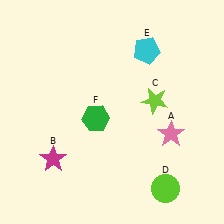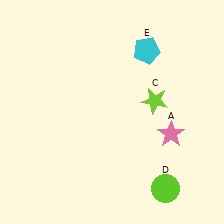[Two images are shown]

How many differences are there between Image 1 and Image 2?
There are 2 differences between the two images.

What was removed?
The green hexagon (F), the magenta star (B) were removed in Image 2.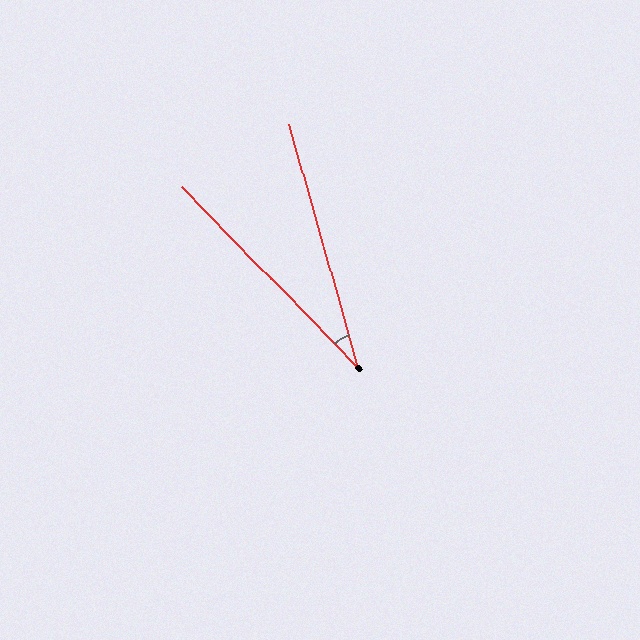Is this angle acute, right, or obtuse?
It is acute.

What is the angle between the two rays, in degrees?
Approximately 29 degrees.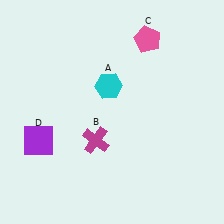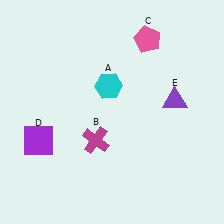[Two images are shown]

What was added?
A purple triangle (E) was added in Image 2.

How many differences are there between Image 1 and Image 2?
There is 1 difference between the two images.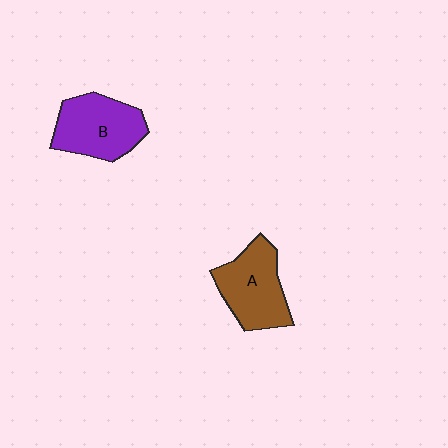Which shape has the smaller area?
Shape A (brown).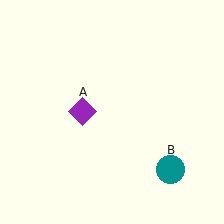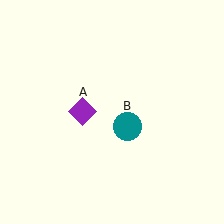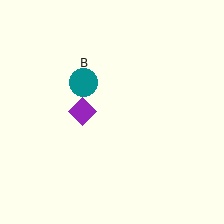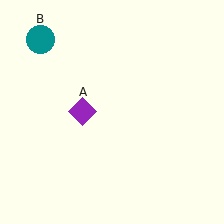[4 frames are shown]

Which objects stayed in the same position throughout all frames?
Purple diamond (object A) remained stationary.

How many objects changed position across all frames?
1 object changed position: teal circle (object B).